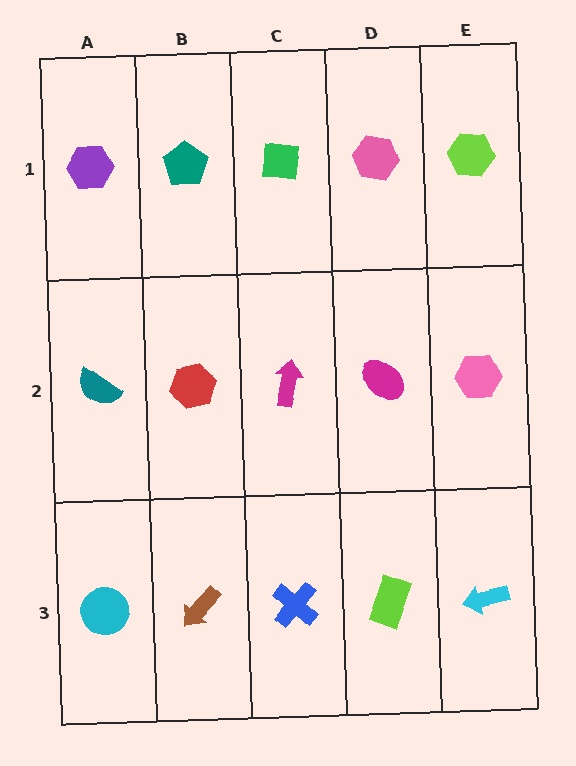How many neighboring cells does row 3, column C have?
3.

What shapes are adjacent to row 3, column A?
A teal semicircle (row 2, column A), a brown arrow (row 3, column B).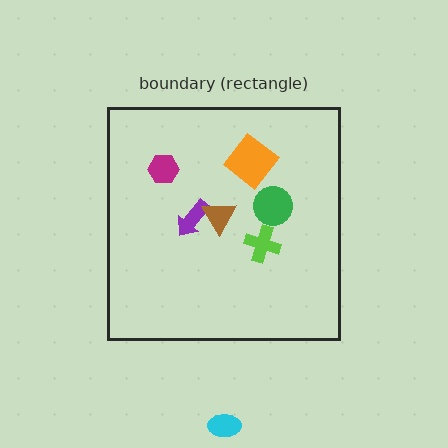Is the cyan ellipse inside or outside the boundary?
Outside.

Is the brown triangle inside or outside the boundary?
Inside.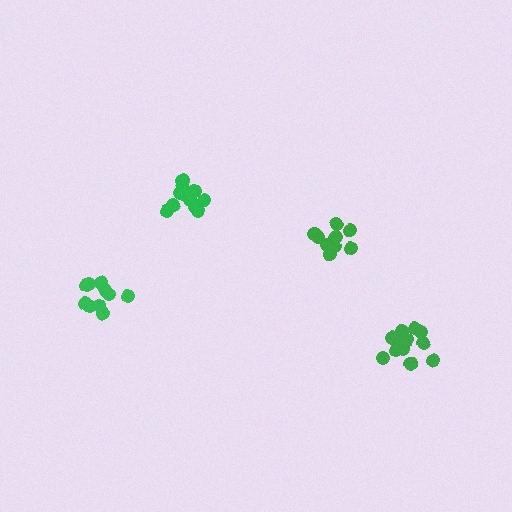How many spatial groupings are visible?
There are 4 spatial groupings.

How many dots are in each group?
Group 1: 10 dots, Group 2: 14 dots, Group 3: 10 dots, Group 4: 15 dots (49 total).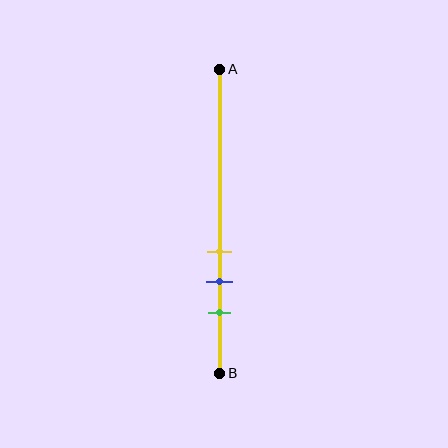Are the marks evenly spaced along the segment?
Yes, the marks are approximately evenly spaced.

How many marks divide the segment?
There are 3 marks dividing the segment.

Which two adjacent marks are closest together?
The yellow and blue marks are the closest adjacent pair.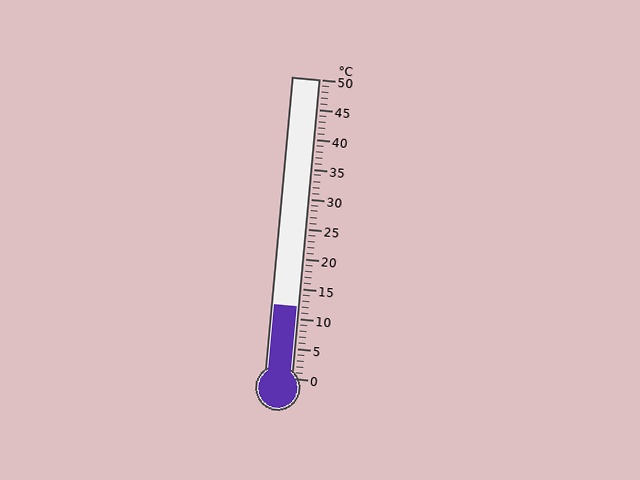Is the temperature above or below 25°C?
The temperature is below 25°C.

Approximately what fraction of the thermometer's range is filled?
The thermometer is filled to approximately 25% of its range.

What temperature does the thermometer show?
The thermometer shows approximately 12°C.